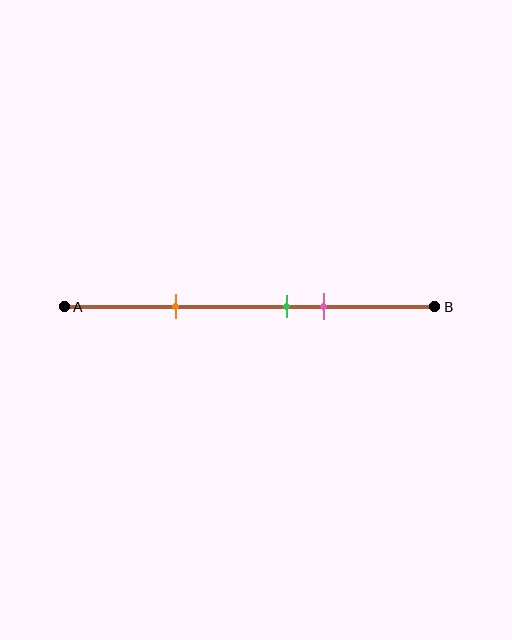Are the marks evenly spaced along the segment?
No, the marks are not evenly spaced.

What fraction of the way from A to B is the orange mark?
The orange mark is approximately 30% (0.3) of the way from A to B.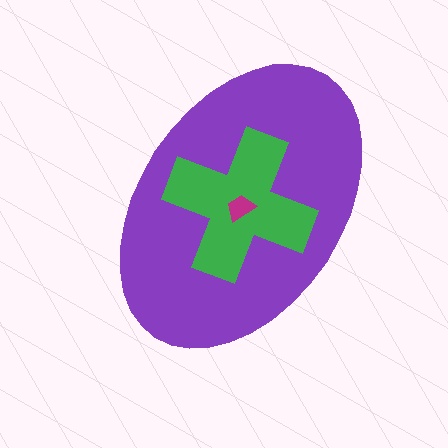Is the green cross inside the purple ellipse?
Yes.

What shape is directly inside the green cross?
The magenta trapezoid.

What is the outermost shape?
The purple ellipse.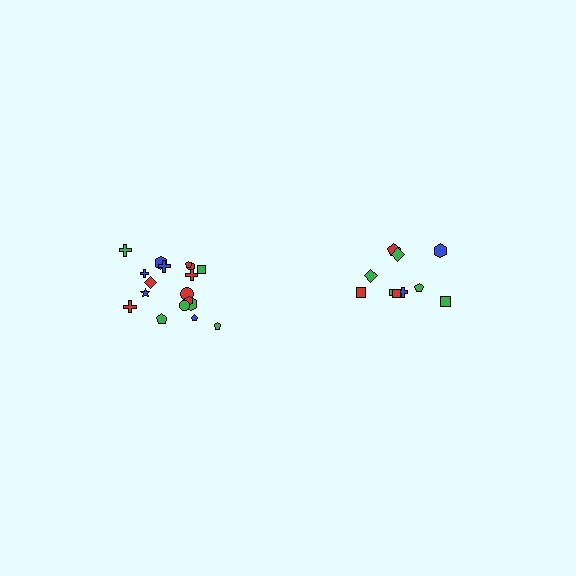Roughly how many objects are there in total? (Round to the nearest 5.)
Roughly 30 objects in total.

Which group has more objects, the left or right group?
The left group.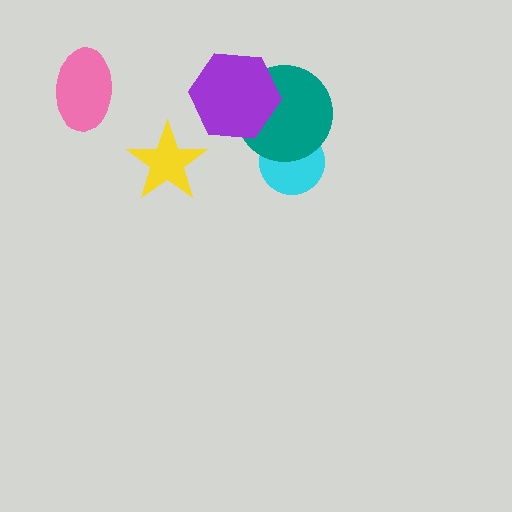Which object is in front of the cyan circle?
The teal circle is in front of the cyan circle.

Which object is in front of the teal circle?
The purple hexagon is in front of the teal circle.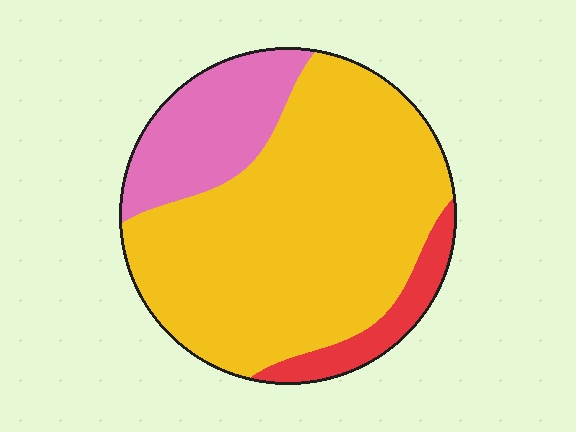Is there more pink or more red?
Pink.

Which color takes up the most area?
Yellow, at roughly 70%.